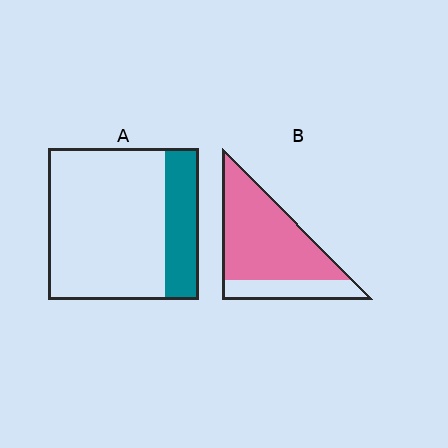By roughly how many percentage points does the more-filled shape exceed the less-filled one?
By roughly 55 percentage points (B over A).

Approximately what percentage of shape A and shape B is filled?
A is approximately 25% and B is approximately 75%.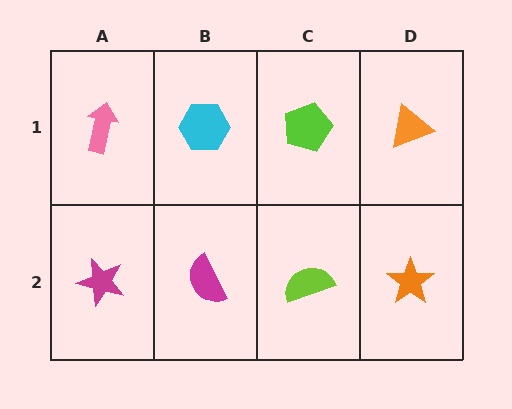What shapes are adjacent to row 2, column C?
A lime pentagon (row 1, column C), a magenta semicircle (row 2, column B), an orange star (row 2, column D).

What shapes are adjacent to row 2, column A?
A pink arrow (row 1, column A), a magenta semicircle (row 2, column B).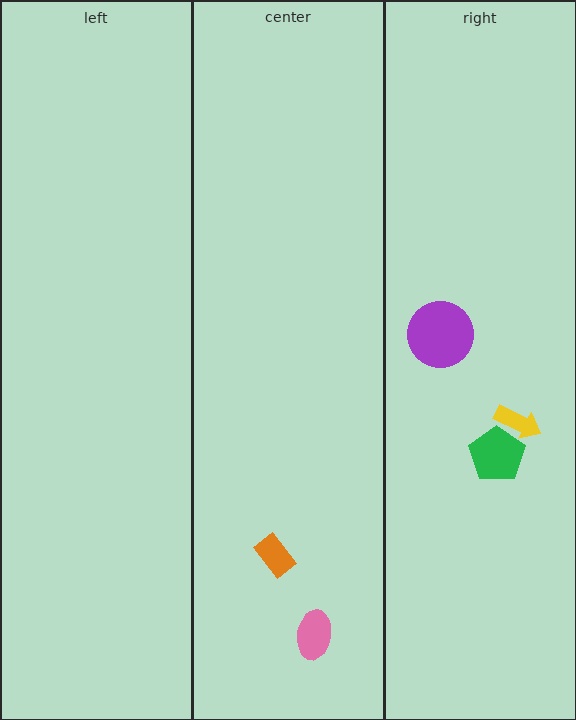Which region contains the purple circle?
The right region.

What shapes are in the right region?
The green pentagon, the purple circle, the yellow arrow.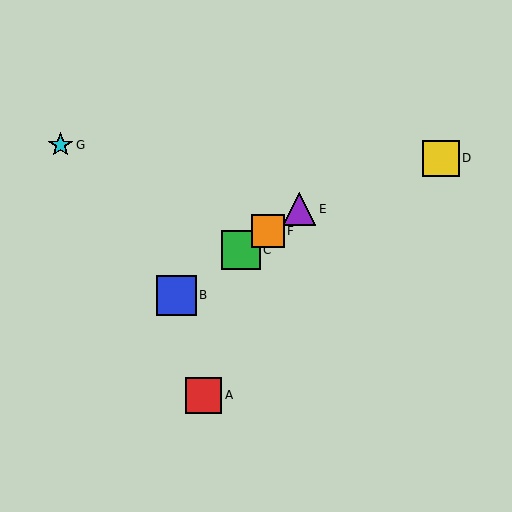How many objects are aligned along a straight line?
4 objects (B, C, E, F) are aligned along a straight line.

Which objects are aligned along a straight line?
Objects B, C, E, F are aligned along a straight line.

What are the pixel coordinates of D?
Object D is at (441, 158).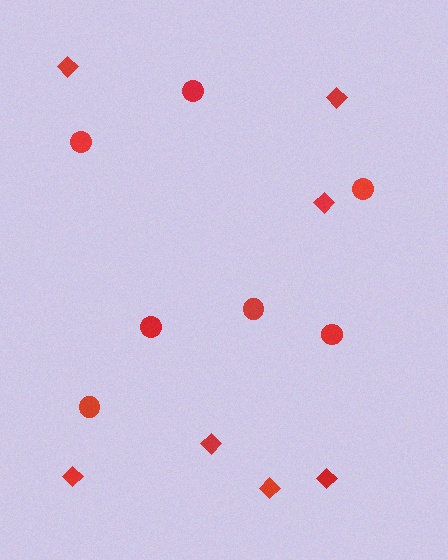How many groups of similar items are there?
There are 2 groups: one group of circles (7) and one group of diamonds (7).